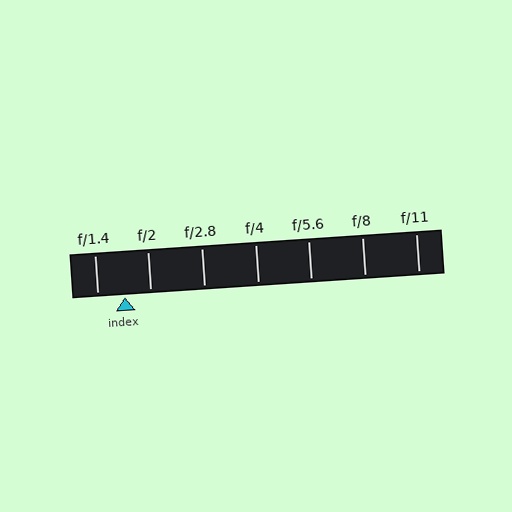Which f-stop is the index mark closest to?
The index mark is closest to f/2.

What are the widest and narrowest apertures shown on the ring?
The widest aperture shown is f/1.4 and the narrowest is f/11.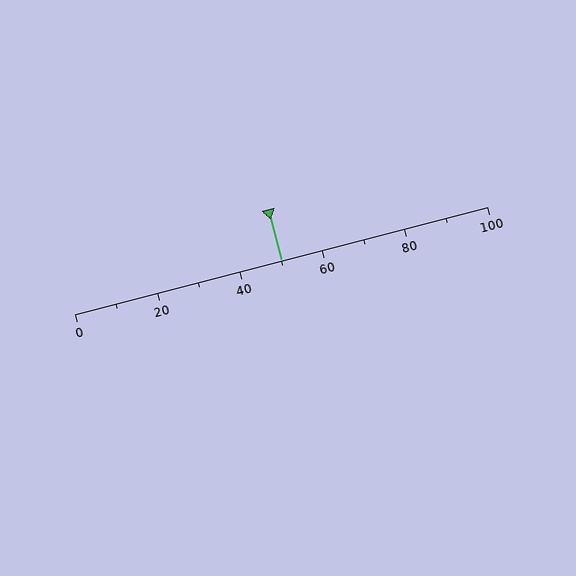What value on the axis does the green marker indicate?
The marker indicates approximately 50.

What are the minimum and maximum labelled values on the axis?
The axis runs from 0 to 100.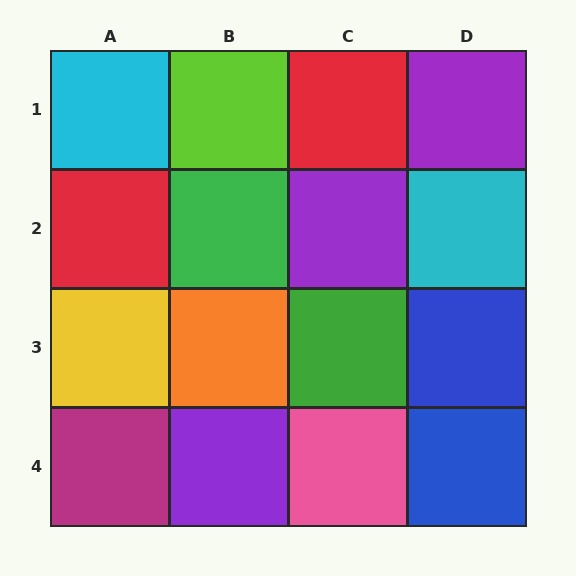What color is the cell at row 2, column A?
Red.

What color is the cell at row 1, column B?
Lime.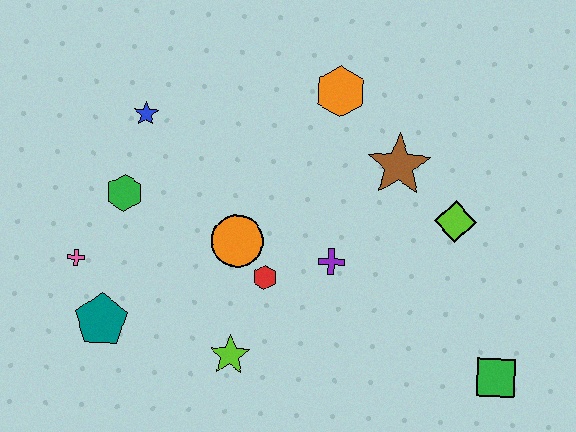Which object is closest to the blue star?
The green hexagon is closest to the blue star.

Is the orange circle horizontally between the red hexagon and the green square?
No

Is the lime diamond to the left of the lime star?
No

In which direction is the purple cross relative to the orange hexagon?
The purple cross is below the orange hexagon.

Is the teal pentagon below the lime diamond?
Yes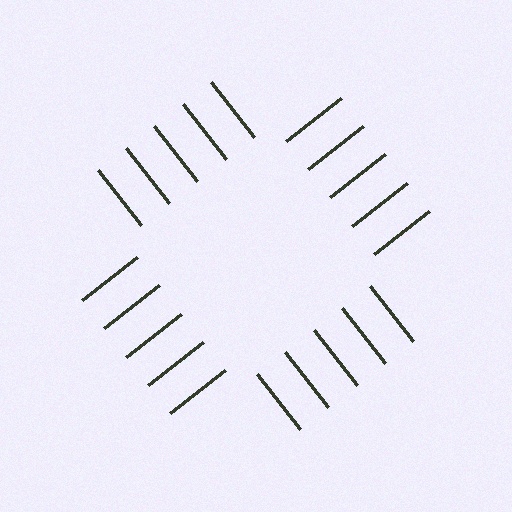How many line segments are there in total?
20 — 5 along each of the 4 edges.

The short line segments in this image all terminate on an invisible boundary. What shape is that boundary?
An illusory square — the line segments terminate on its edges but no continuous stroke is drawn.